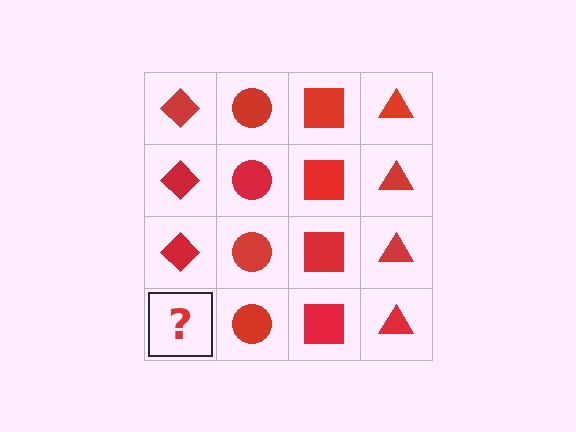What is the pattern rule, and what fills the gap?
The rule is that each column has a consistent shape. The gap should be filled with a red diamond.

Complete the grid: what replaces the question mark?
The question mark should be replaced with a red diamond.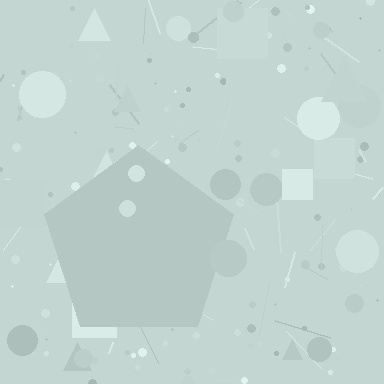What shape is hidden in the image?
A pentagon is hidden in the image.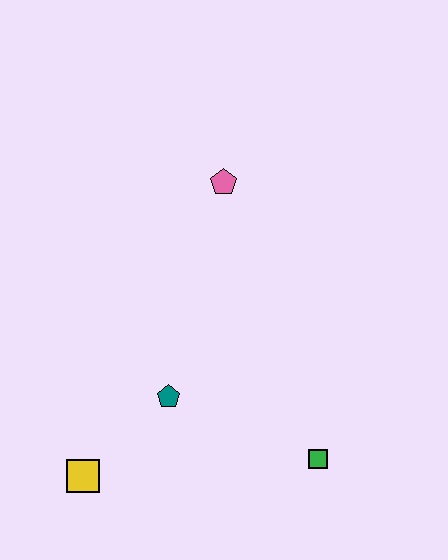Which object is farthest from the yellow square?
The pink pentagon is farthest from the yellow square.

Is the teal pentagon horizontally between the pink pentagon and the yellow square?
Yes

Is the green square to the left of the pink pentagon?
No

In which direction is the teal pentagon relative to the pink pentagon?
The teal pentagon is below the pink pentagon.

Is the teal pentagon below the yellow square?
No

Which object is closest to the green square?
The teal pentagon is closest to the green square.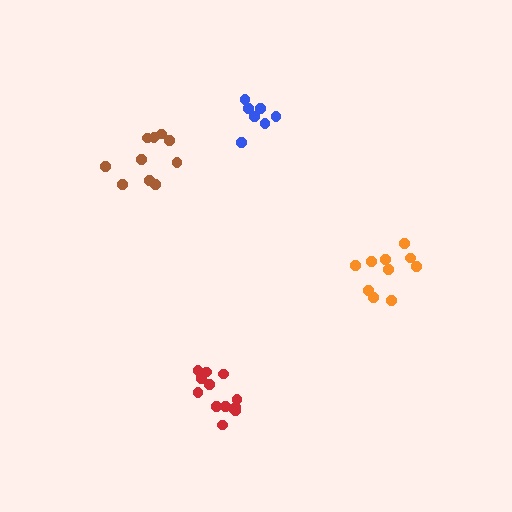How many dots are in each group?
Group 1: 10 dots, Group 2: 7 dots, Group 3: 10 dots, Group 4: 13 dots (40 total).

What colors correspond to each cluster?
The clusters are colored: brown, blue, orange, red.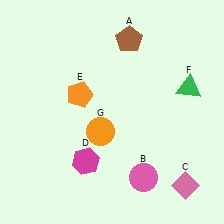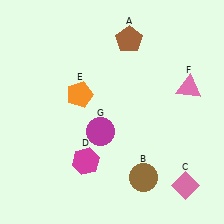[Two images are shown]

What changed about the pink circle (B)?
In Image 1, B is pink. In Image 2, it changed to brown.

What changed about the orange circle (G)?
In Image 1, G is orange. In Image 2, it changed to magenta.